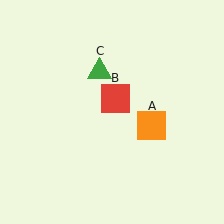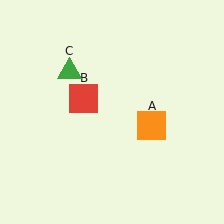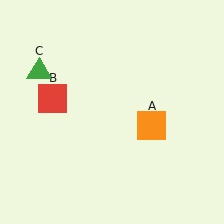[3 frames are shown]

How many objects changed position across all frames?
2 objects changed position: red square (object B), green triangle (object C).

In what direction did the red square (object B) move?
The red square (object B) moved left.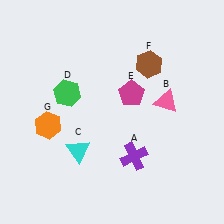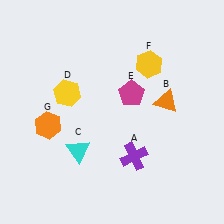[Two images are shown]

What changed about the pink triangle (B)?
In Image 1, B is pink. In Image 2, it changed to orange.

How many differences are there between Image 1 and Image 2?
There are 3 differences between the two images.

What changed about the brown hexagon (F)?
In Image 1, F is brown. In Image 2, it changed to yellow.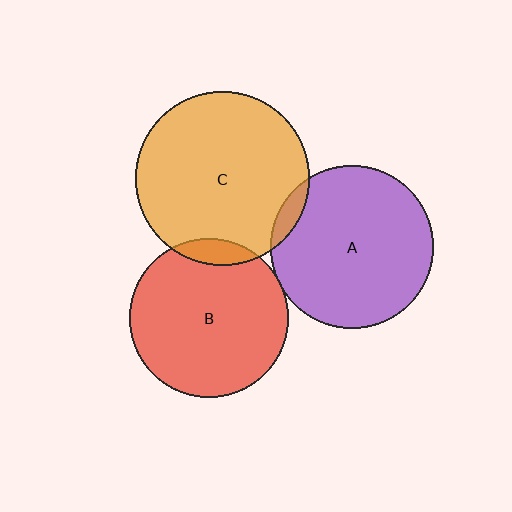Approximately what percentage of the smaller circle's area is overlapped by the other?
Approximately 5%.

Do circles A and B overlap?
Yes.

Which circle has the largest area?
Circle C (orange).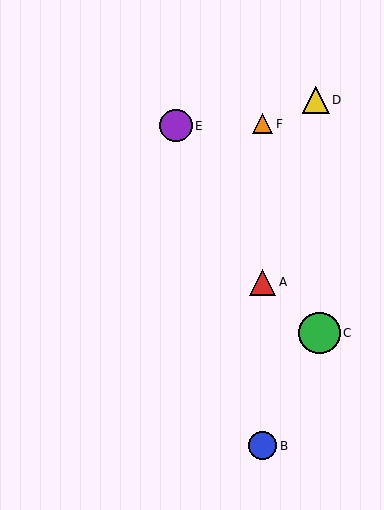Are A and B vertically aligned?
Yes, both are at x≈263.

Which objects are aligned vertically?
Objects A, B, F are aligned vertically.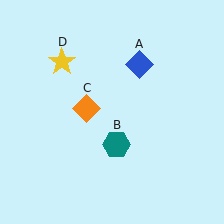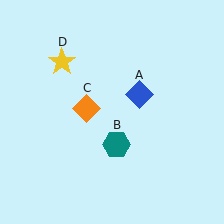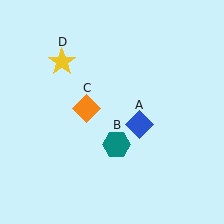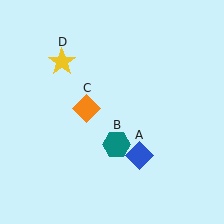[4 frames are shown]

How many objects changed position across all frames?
1 object changed position: blue diamond (object A).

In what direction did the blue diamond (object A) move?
The blue diamond (object A) moved down.